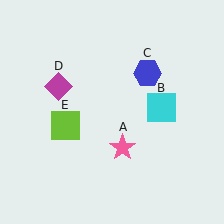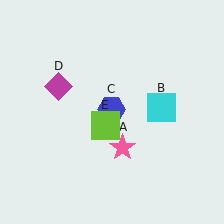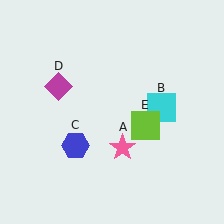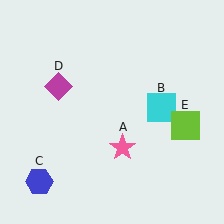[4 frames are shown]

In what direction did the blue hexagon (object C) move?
The blue hexagon (object C) moved down and to the left.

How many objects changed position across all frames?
2 objects changed position: blue hexagon (object C), lime square (object E).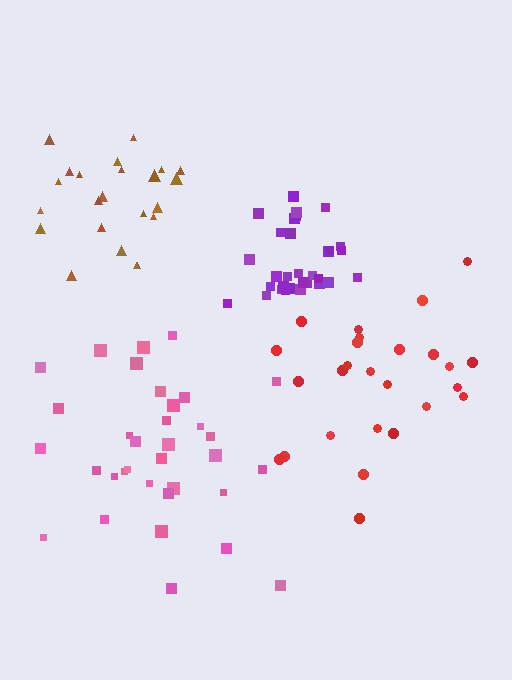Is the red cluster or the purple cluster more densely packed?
Purple.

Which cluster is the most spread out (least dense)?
Red.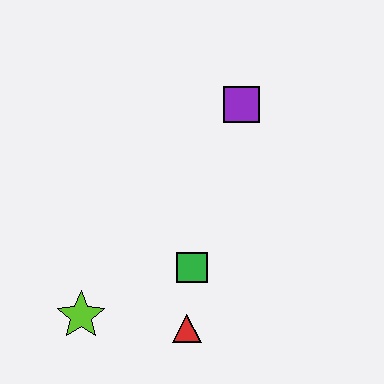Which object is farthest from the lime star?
The purple square is farthest from the lime star.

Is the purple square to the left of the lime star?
No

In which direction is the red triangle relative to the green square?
The red triangle is below the green square.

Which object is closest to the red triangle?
The green square is closest to the red triangle.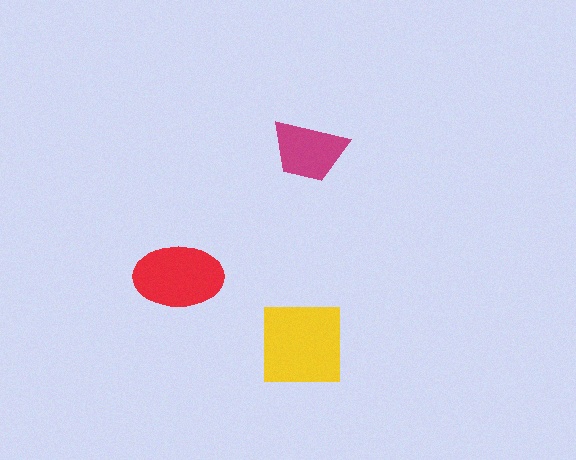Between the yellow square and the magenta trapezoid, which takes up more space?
The yellow square.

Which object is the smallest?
The magenta trapezoid.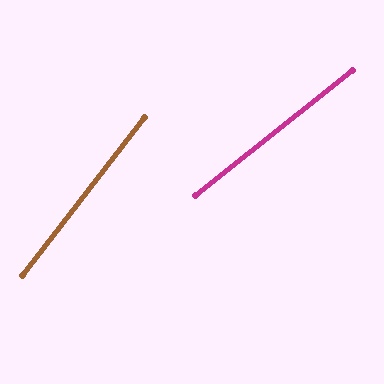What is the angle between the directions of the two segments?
Approximately 14 degrees.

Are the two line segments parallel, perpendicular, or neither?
Neither parallel nor perpendicular — they differ by about 14°.